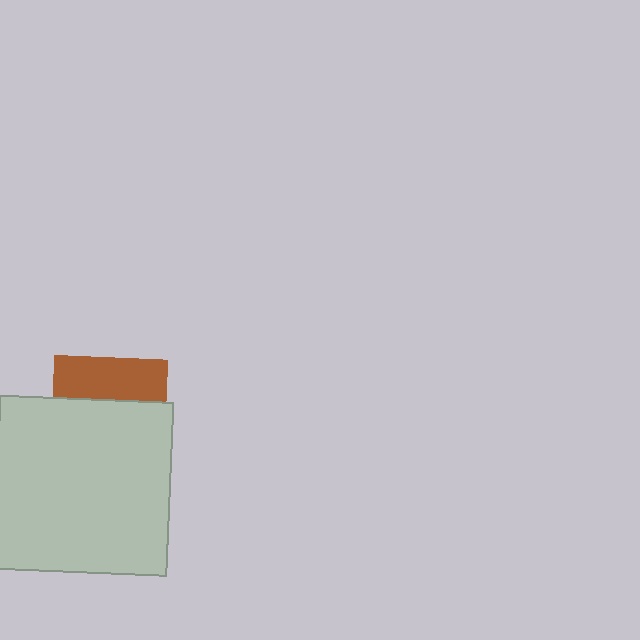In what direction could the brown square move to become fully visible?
The brown square could move up. That would shift it out from behind the light gray square entirely.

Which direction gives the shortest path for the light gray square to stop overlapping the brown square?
Moving down gives the shortest separation.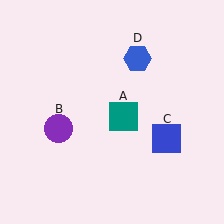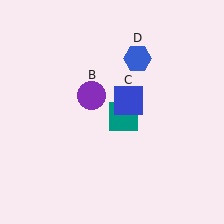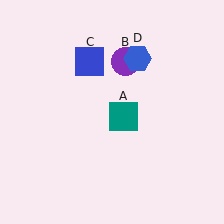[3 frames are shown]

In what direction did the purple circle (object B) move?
The purple circle (object B) moved up and to the right.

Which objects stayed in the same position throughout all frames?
Teal square (object A) and blue hexagon (object D) remained stationary.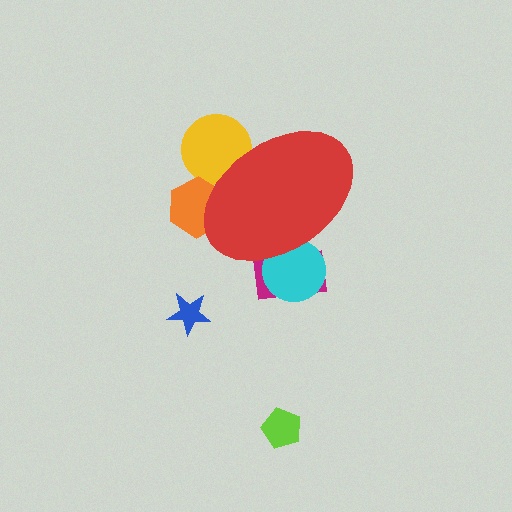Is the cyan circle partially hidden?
Yes, the cyan circle is partially hidden behind the red ellipse.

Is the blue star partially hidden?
No, the blue star is fully visible.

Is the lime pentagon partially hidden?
No, the lime pentagon is fully visible.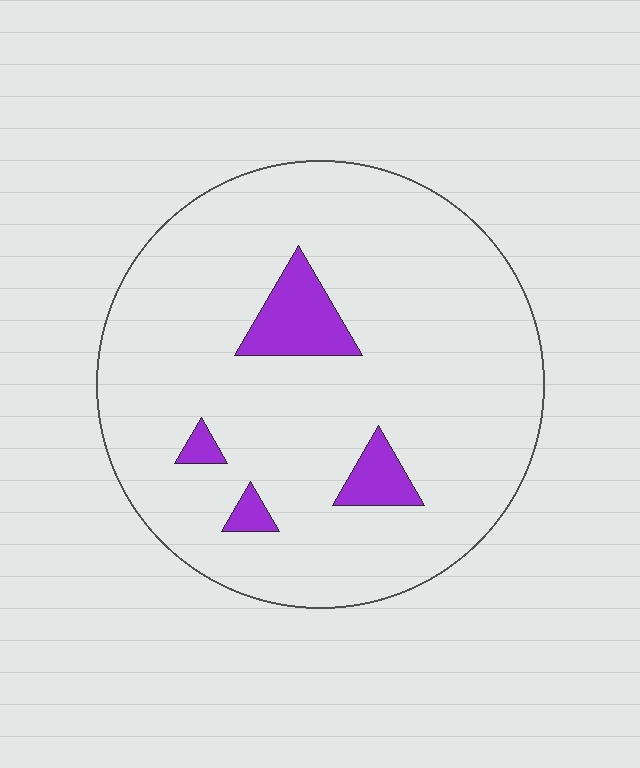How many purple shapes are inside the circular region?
4.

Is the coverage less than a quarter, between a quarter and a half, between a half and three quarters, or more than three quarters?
Less than a quarter.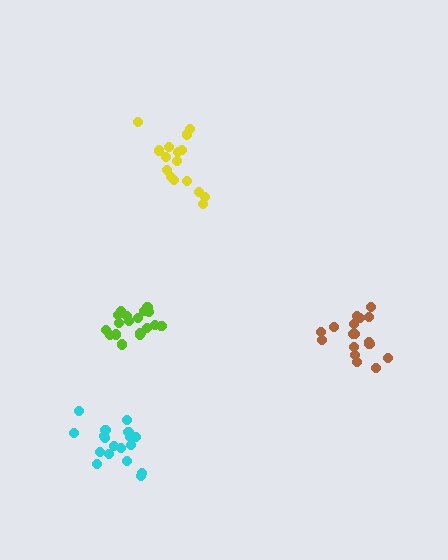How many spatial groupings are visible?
There are 4 spatial groupings.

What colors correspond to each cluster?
The clusters are colored: brown, yellow, cyan, lime.